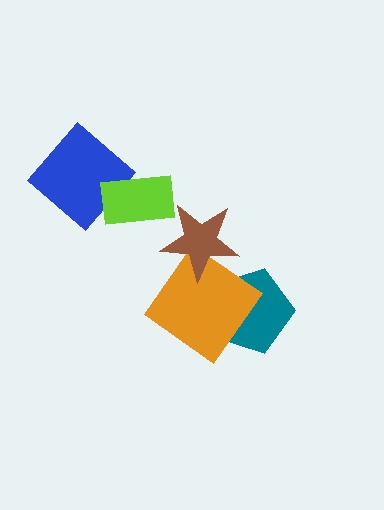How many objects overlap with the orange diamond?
2 objects overlap with the orange diamond.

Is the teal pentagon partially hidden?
Yes, it is partially covered by another shape.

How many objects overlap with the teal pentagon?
1 object overlaps with the teal pentagon.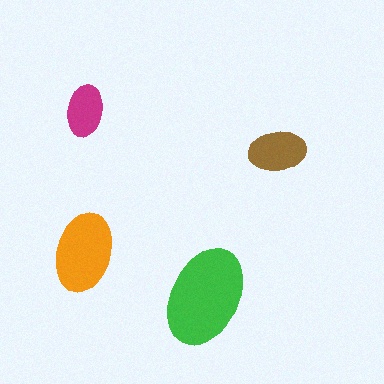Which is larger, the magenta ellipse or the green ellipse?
The green one.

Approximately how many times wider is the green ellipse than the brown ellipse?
About 1.5 times wider.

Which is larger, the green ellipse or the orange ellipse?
The green one.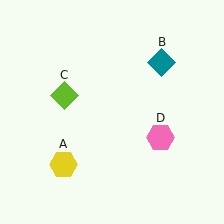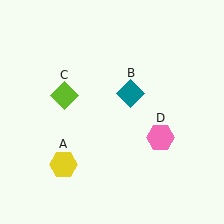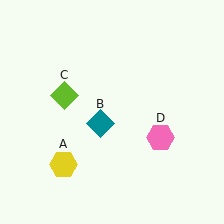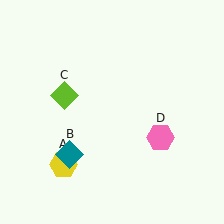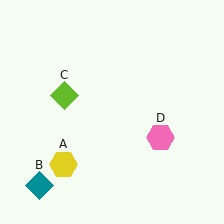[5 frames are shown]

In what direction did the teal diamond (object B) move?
The teal diamond (object B) moved down and to the left.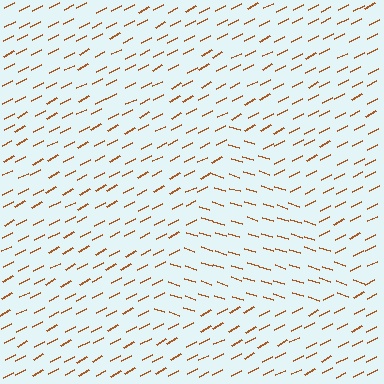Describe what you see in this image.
The image is filled with small brown line segments. A triangle region in the image has lines oriented differently from the surrounding lines, creating a visible texture boundary.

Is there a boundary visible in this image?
Yes, there is a texture boundary formed by a change in line orientation.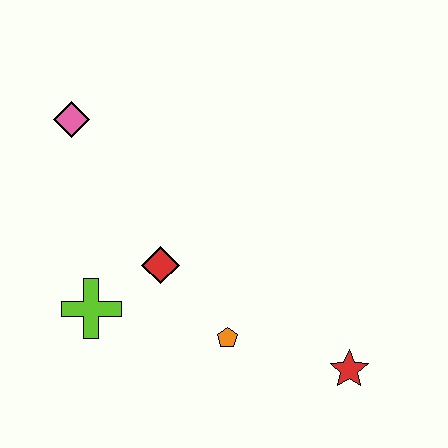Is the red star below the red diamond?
Yes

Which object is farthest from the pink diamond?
The red star is farthest from the pink diamond.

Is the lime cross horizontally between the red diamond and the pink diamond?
Yes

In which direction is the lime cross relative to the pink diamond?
The lime cross is below the pink diamond.